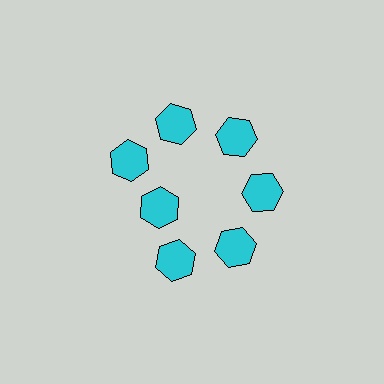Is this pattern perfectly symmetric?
No. The 7 cyan hexagons are arranged in a ring, but one element near the 8 o'clock position is pulled inward toward the center, breaking the 7-fold rotational symmetry.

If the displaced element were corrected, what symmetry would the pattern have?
It would have 7-fold rotational symmetry — the pattern would map onto itself every 51 degrees.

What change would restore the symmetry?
The symmetry would be restored by moving it outward, back onto the ring so that all 7 hexagons sit at equal angles and equal distance from the center.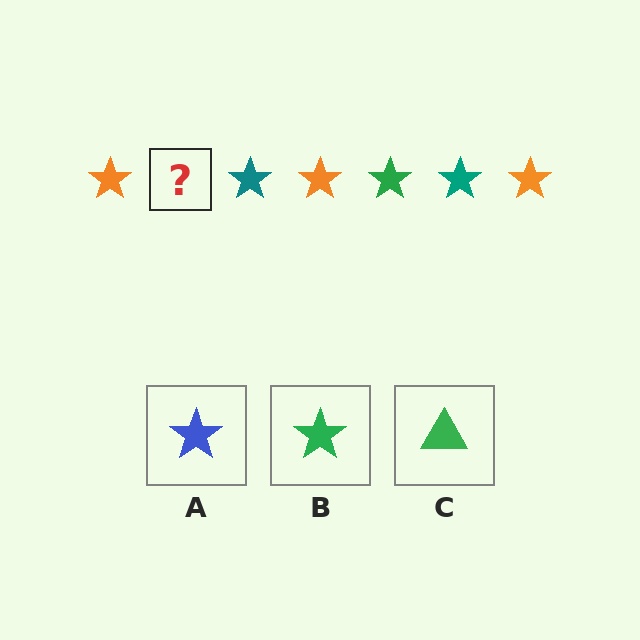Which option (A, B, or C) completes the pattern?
B.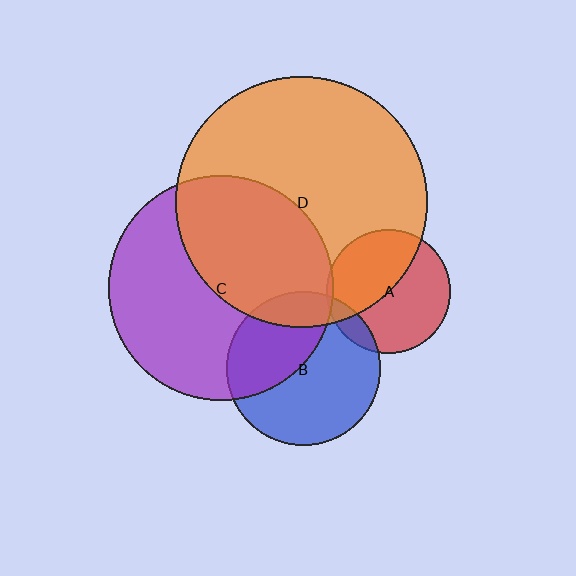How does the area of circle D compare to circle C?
Approximately 1.3 times.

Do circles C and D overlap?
Yes.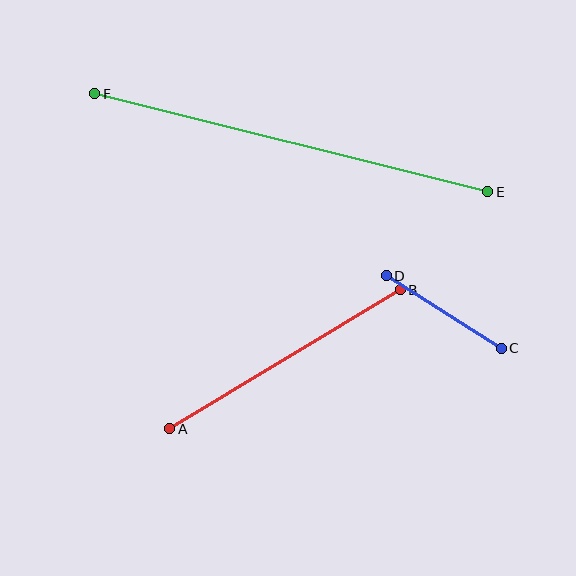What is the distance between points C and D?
The distance is approximately 136 pixels.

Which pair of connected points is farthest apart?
Points E and F are farthest apart.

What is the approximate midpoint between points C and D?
The midpoint is at approximately (444, 312) pixels.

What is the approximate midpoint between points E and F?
The midpoint is at approximately (291, 143) pixels.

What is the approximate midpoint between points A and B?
The midpoint is at approximately (285, 359) pixels.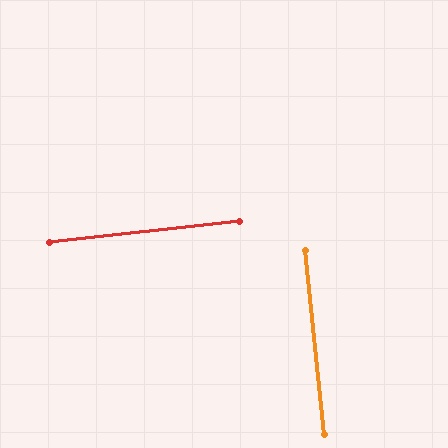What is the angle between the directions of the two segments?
Approximately 90 degrees.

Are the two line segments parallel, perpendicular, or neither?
Perpendicular — they meet at approximately 90°.